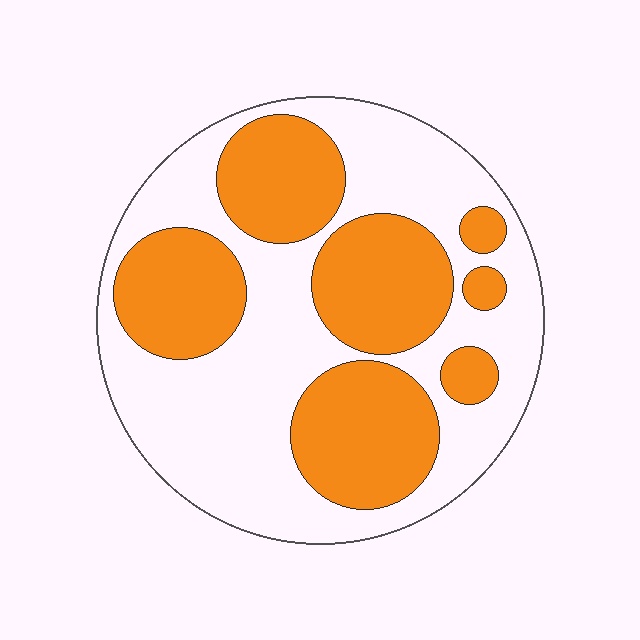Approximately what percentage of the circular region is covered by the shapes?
Approximately 40%.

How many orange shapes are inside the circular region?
7.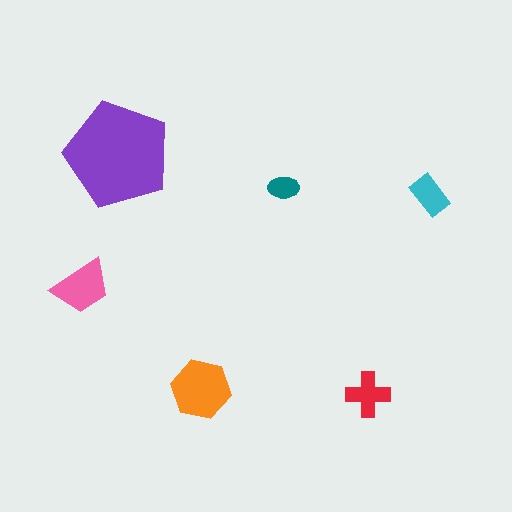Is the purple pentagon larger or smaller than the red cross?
Larger.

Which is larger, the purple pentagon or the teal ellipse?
The purple pentagon.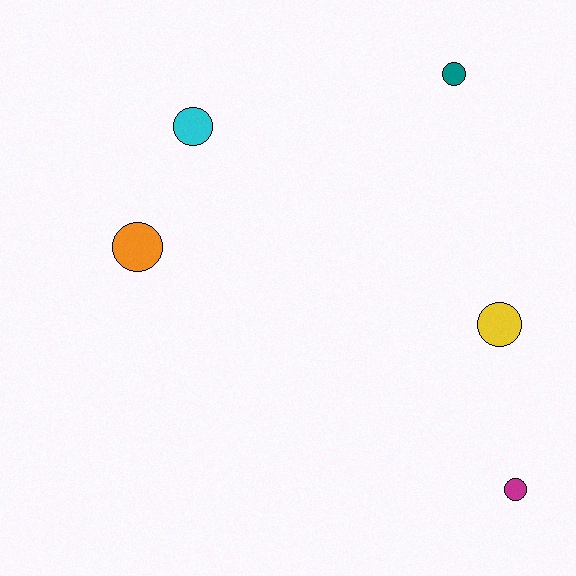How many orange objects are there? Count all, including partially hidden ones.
There is 1 orange object.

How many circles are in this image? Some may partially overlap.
There are 5 circles.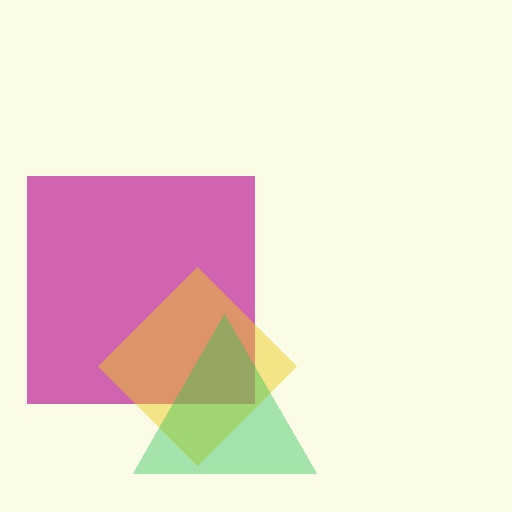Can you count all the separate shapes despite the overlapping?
Yes, there are 3 separate shapes.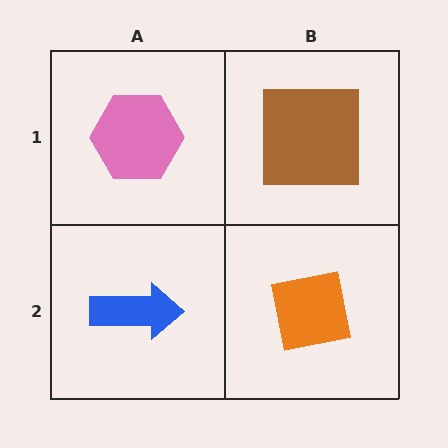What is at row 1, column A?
A pink hexagon.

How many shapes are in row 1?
2 shapes.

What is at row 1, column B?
A brown square.